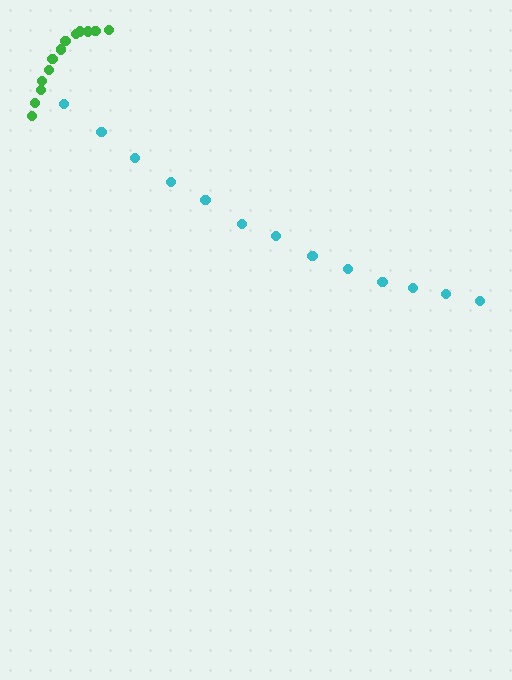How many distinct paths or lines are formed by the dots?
There are 2 distinct paths.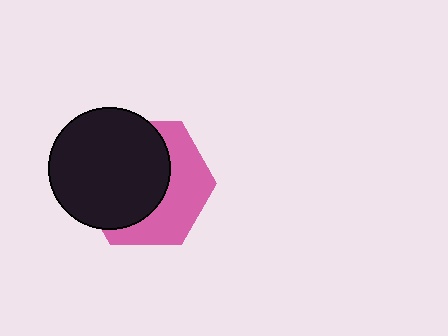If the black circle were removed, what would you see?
You would see the complete pink hexagon.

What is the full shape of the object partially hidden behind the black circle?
The partially hidden object is a pink hexagon.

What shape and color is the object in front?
The object in front is a black circle.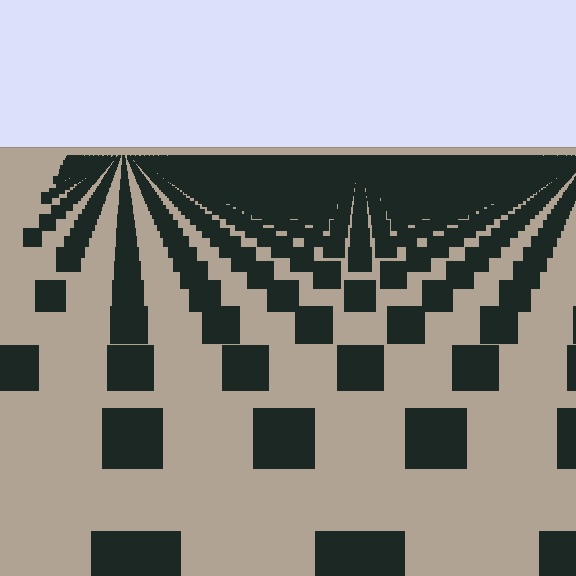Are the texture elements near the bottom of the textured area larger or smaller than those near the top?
Larger. Near the bottom, elements are closer to the viewer and appear at a bigger on-screen size.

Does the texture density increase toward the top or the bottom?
Density increases toward the top.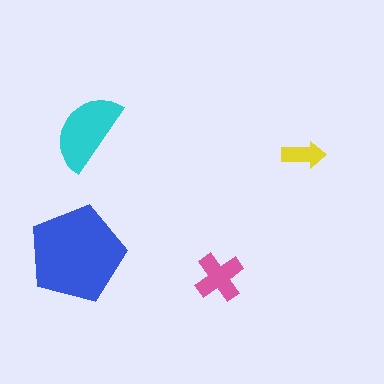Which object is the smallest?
The yellow arrow.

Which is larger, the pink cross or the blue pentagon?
The blue pentagon.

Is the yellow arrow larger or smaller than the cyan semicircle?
Smaller.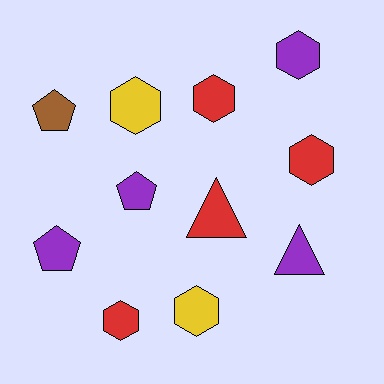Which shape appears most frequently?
Hexagon, with 6 objects.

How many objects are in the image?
There are 11 objects.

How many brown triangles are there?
There are no brown triangles.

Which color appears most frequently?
Red, with 4 objects.